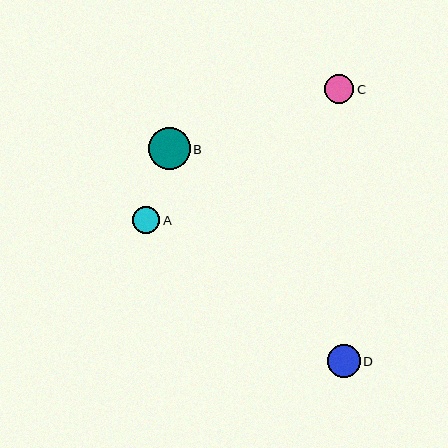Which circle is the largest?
Circle B is the largest with a size of approximately 42 pixels.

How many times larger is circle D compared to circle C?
Circle D is approximately 1.1 times the size of circle C.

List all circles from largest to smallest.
From largest to smallest: B, D, C, A.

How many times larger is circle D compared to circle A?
Circle D is approximately 1.2 times the size of circle A.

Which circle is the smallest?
Circle A is the smallest with a size of approximately 27 pixels.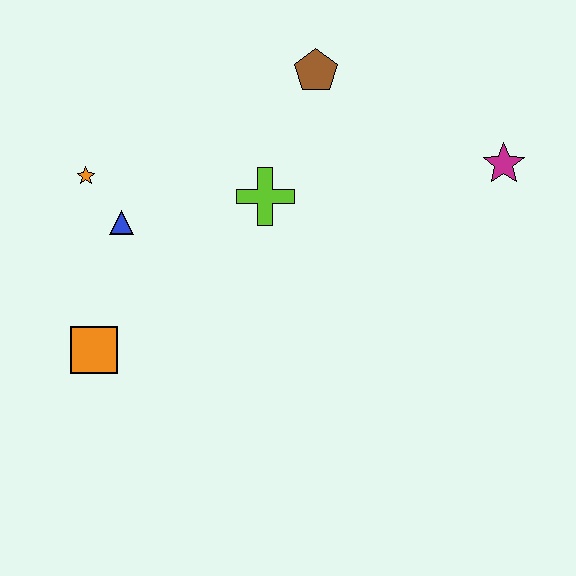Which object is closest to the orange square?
The blue triangle is closest to the orange square.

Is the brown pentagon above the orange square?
Yes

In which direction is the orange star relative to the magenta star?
The orange star is to the left of the magenta star.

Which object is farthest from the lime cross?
The magenta star is farthest from the lime cross.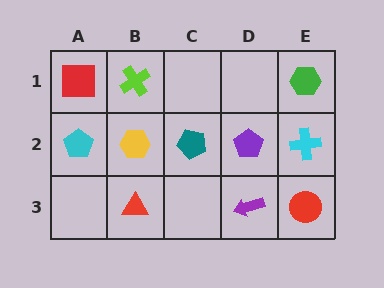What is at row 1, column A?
A red square.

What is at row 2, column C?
A teal pentagon.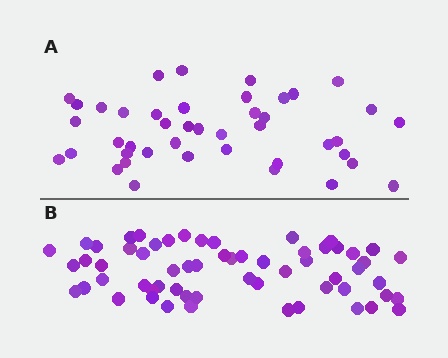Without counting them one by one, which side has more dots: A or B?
Region B (the bottom region) has more dots.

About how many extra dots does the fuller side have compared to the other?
Region B has approximately 15 more dots than region A.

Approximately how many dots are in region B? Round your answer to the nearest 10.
About 60 dots.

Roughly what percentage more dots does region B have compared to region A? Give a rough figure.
About 40% more.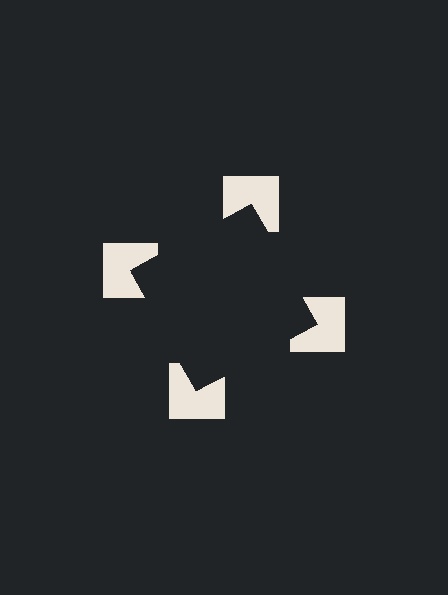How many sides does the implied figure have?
4 sides.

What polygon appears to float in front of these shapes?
An illusory square — its edges are inferred from the aligned wedge cuts in the notched squares, not physically drawn.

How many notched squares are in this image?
There are 4 — one at each vertex of the illusory square.